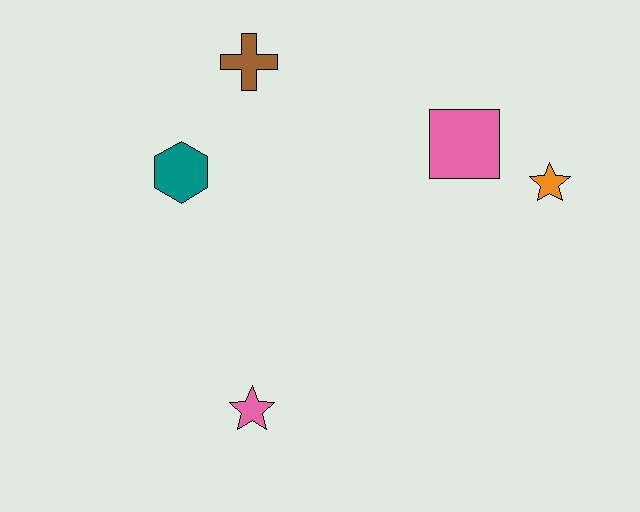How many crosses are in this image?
There is 1 cross.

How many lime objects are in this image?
There are no lime objects.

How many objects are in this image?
There are 5 objects.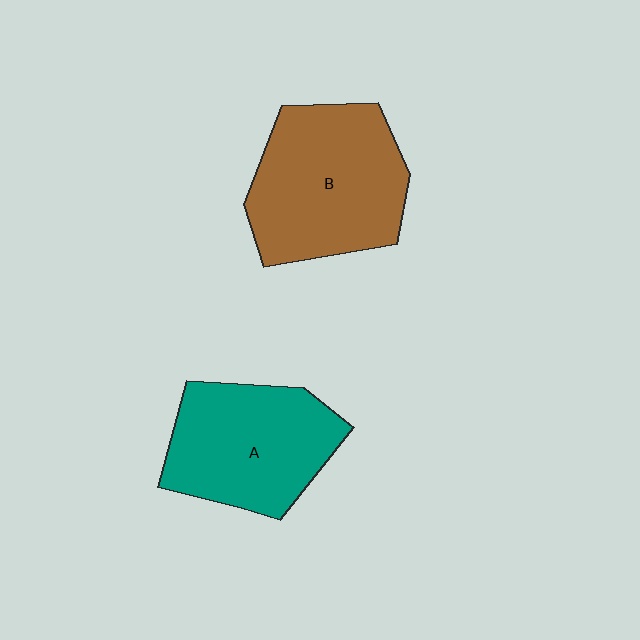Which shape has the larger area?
Shape B (brown).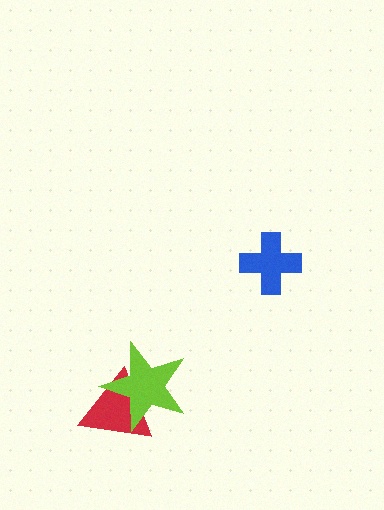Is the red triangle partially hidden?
Yes, it is partially covered by another shape.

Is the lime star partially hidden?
No, no other shape covers it.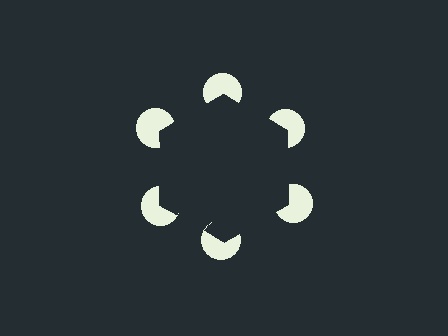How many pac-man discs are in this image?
There are 6 — one at each vertex of the illusory hexagon.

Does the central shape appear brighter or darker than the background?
It typically appears slightly darker than the background, even though no actual brightness change is drawn.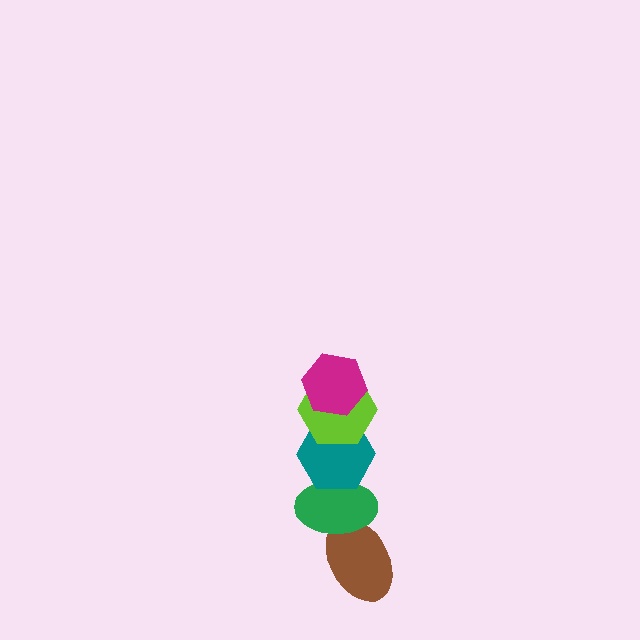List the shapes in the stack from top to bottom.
From top to bottom: the magenta hexagon, the lime hexagon, the teal hexagon, the green ellipse, the brown ellipse.